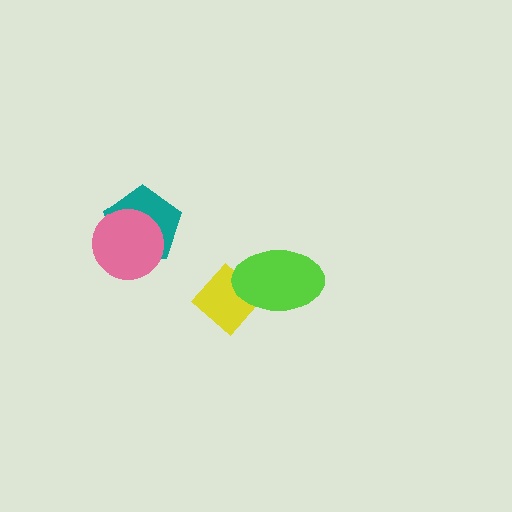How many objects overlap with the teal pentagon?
1 object overlaps with the teal pentagon.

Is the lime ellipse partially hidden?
No, no other shape covers it.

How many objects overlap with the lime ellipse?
1 object overlaps with the lime ellipse.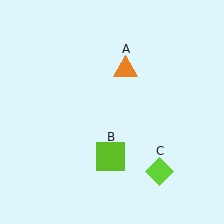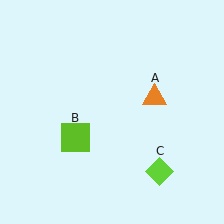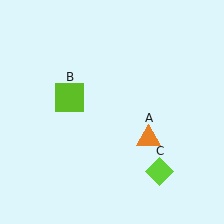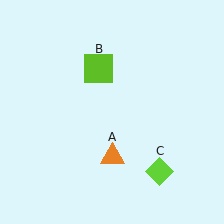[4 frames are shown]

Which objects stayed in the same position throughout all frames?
Lime diamond (object C) remained stationary.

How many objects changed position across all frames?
2 objects changed position: orange triangle (object A), lime square (object B).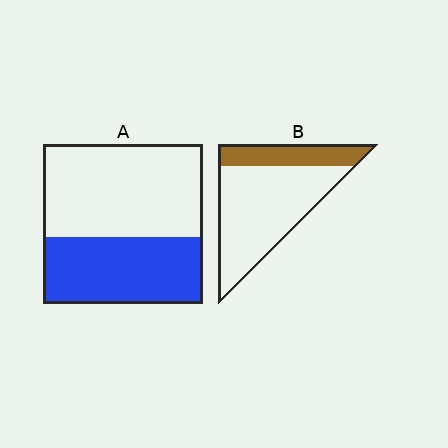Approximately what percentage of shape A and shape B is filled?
A is approximately 40% and B is approximately 25%.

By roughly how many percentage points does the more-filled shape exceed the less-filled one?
By roughly 15 percentage points (A over B).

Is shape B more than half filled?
No.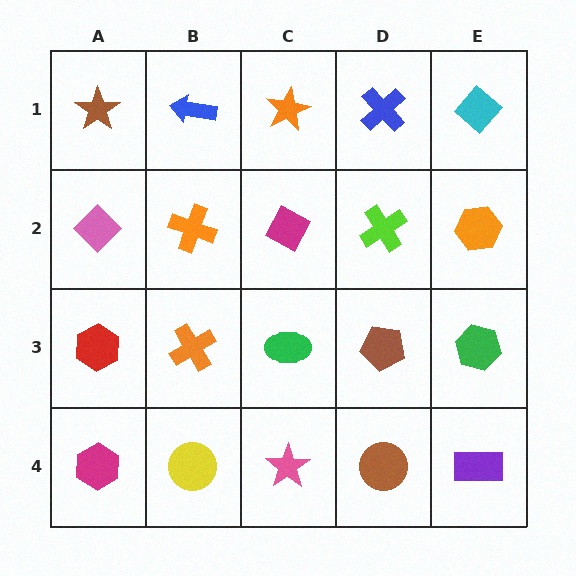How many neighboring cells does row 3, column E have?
3.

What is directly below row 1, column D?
A lime cross.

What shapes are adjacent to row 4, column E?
A green hexagon (row 3, column E), a brown circle (row 4, column D).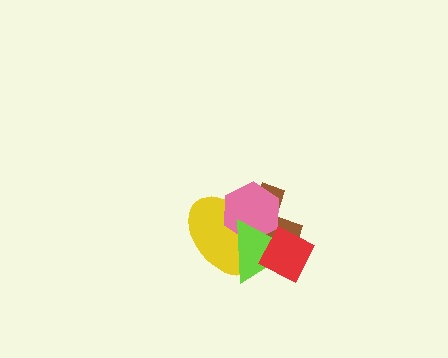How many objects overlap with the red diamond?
3 objects overlap with the red diamond.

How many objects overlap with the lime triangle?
4 objects overlap with the lime triangle.